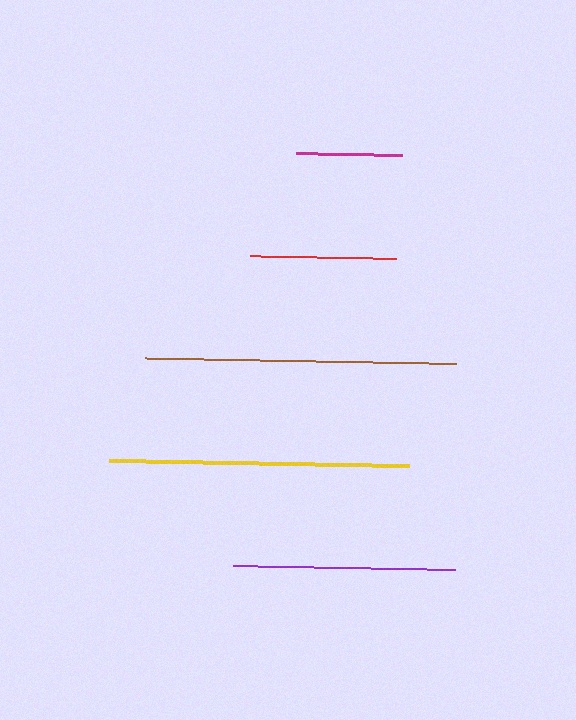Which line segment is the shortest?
The magenta line is the shortest at approximately 106 pixels.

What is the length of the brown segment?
The brown segment is approximately 311 pixels long.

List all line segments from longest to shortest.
From longest to shortest: brown, yellow, purple, red, magenta.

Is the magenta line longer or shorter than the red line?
The red line is longer than the magenta line.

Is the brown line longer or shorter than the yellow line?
The brown line is longer than the yellow line.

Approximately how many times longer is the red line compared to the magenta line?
The red line is approximately 1.4 times the length of the magenta line.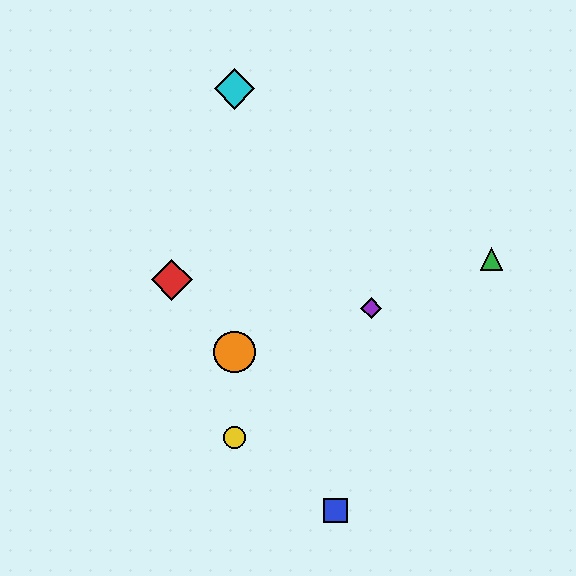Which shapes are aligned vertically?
The yellow circle, the orange circle, the cyan diamond are aligned vertically.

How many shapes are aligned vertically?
3 shapes (the yellow circle, the orange circle, the cyan diamond) are aligned vertically.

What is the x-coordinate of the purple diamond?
The purple diamond is at x≈371.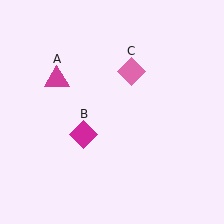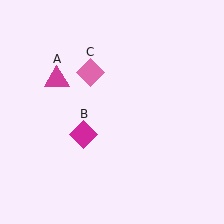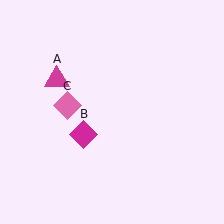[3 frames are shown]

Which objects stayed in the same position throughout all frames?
Magenta triangle (object A) and magenta diamond (object B) remained stationary.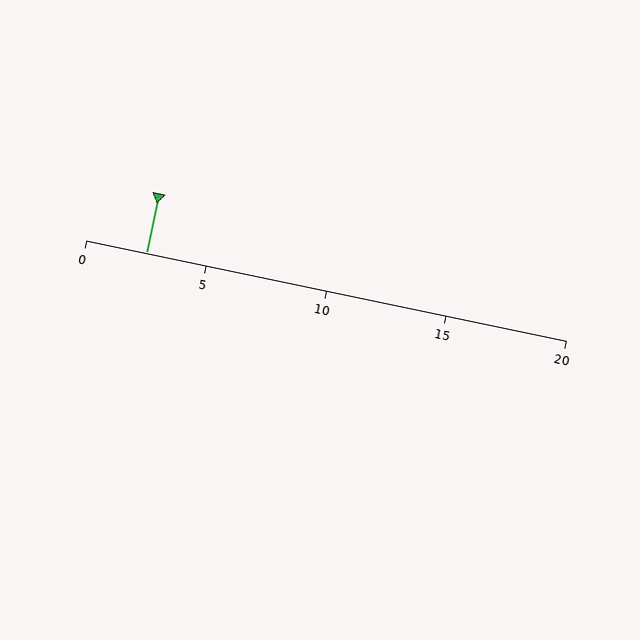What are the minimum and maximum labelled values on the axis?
The axis runs from 0 to 20.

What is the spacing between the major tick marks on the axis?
The major ticks are spaced 5 apart.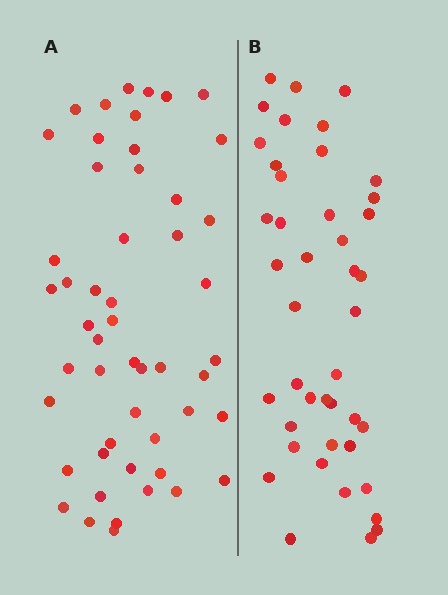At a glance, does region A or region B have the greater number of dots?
Region A (the left region) has more dots.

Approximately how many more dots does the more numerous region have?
Region A has roughly 8 or so more dots than region B.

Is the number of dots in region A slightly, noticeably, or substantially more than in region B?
Region A has only slightly more — the two regions are fairly close. The ratio is roughly 1.2 to 1.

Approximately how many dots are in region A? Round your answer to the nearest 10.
About 50 dots. (The exact count is 51, which rounds to 50.)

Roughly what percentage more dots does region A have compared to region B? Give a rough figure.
About 20% more.